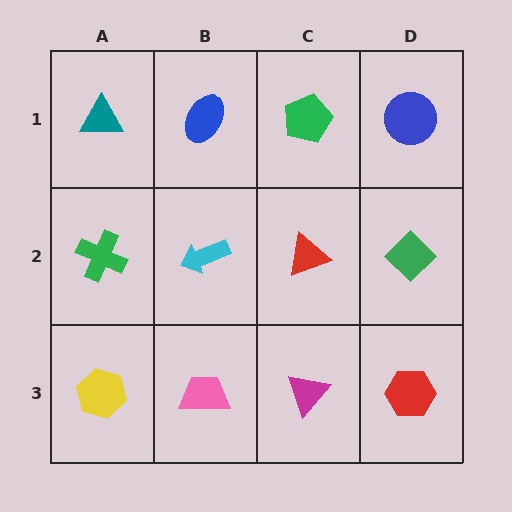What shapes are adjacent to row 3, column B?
A cyan arrow (row 2, column B), a yellow hexagon (row 3, column A), a magenta triangle (row 3, column C).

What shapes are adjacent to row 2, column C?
A green pentagon (row 1, column C), a magenta triangle (row 3, column C), a cyan arrow (row 2, column B), a green diamond (row 2, column D).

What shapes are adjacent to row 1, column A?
A green cross (row 2, column A), a blue ellipse (row 1, column B).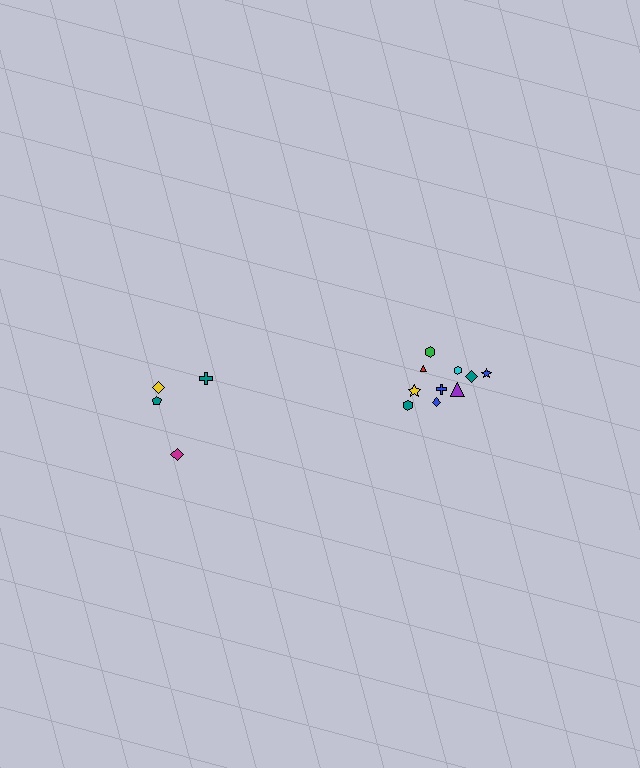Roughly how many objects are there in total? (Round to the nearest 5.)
Roughly 15 objects in total.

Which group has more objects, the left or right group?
The right group.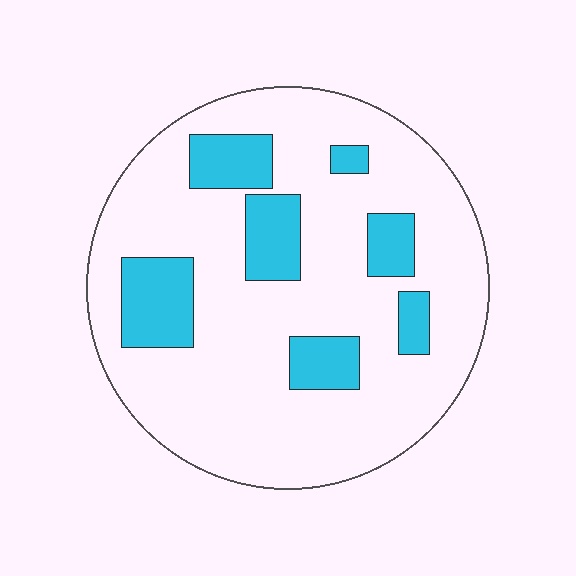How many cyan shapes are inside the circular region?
7.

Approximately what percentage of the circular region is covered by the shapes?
Approximately 20%.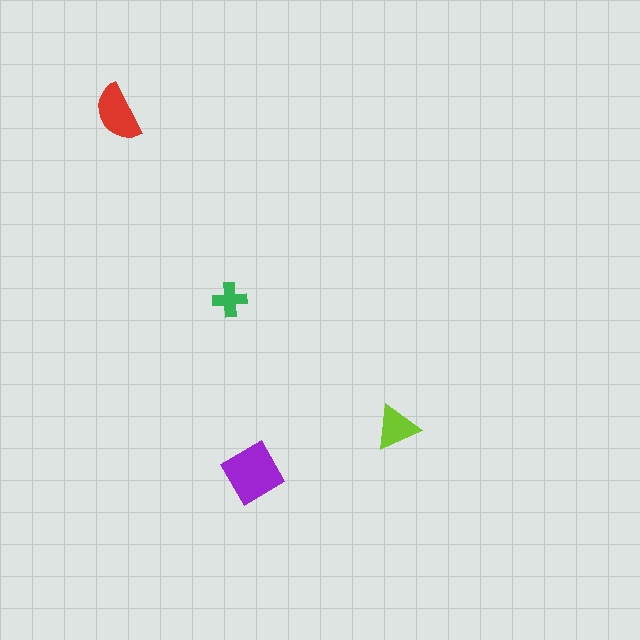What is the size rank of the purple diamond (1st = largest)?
1st.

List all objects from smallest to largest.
The green cross, the lime triangle, the red semicircle, the purple diamond.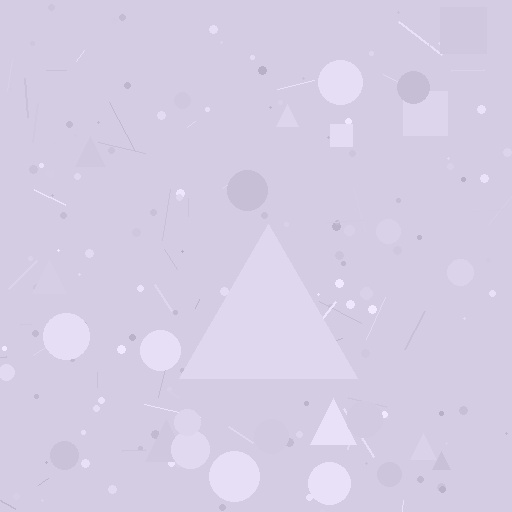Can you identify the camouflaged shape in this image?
The camouflaged shape is a triangle.